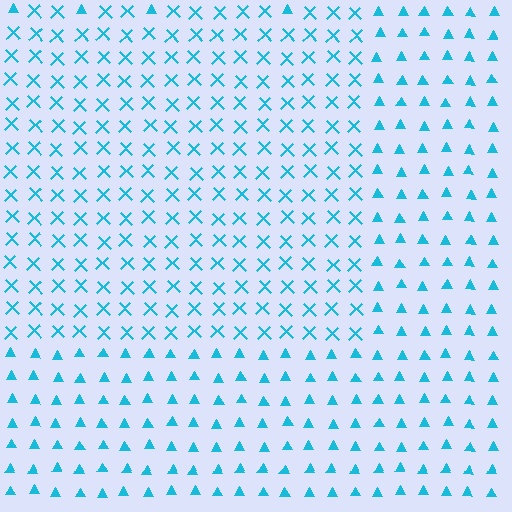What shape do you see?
I see a rectangle.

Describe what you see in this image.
The image is filled with small cyan elements arranged in a uniform grid. A rectangle-shaped region contains X marks, while the surrounding area contains triangles. The boundary is defined purely by the change in element shape.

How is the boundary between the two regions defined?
The boundary is defined by a change in element shape: X marks inside vs. triangles outside. All elements share the same color and spacing.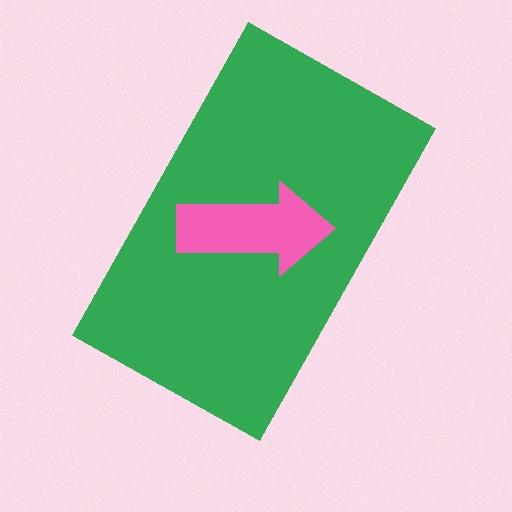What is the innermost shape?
The pink arrow.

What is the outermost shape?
The green rectangle.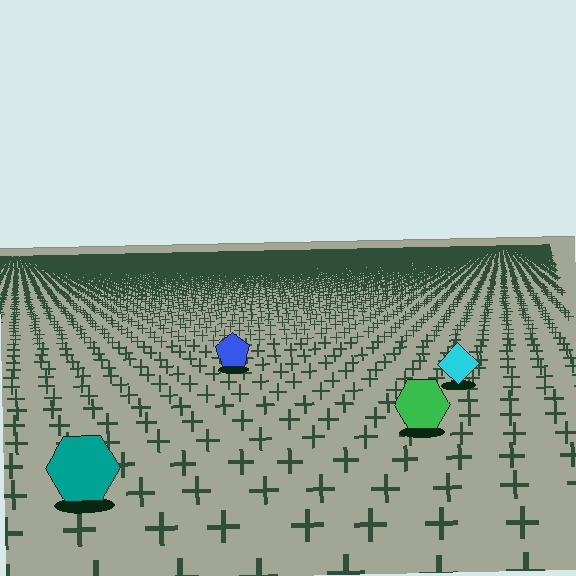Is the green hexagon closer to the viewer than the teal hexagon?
No. The teal hexagon is closer — you can tell from the texture gradient: the ground texture is coarser near it.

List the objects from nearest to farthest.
From nearest to farthest: the teal hexagon, the green hexagon, the cyan diamond, the blue pentagon.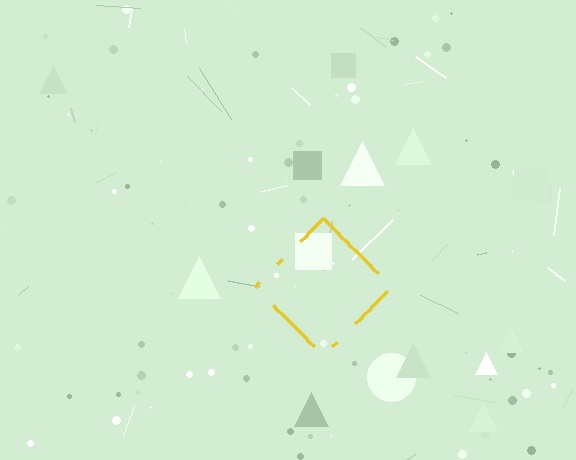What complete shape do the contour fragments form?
The contour fragments form a diamond.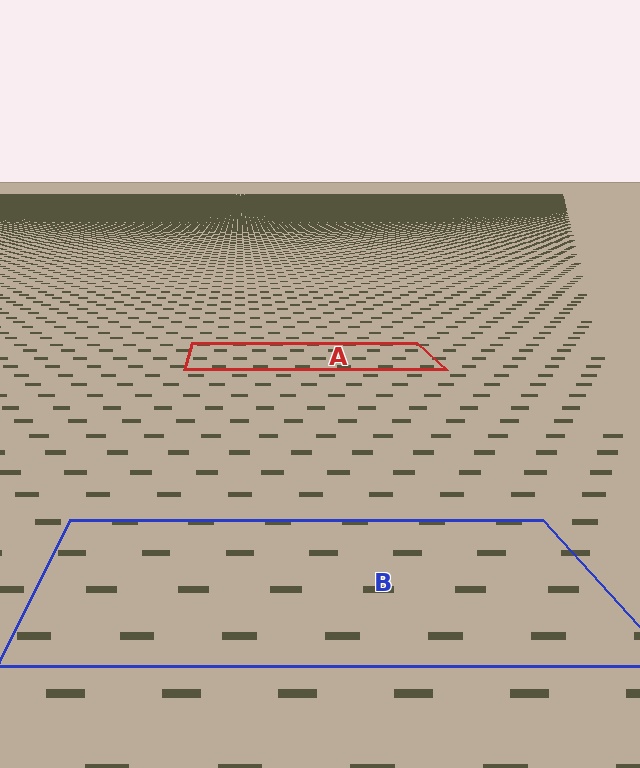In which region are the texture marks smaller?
The texture marks are smaller in region A, because it is farther away.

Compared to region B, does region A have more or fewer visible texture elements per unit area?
Region A has more texture elements per unit area — they are packed more densely because it is farther away.